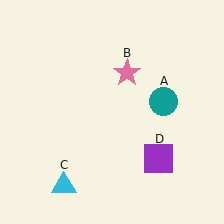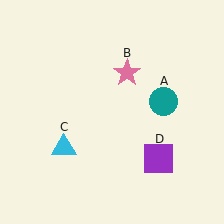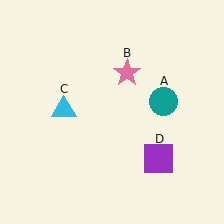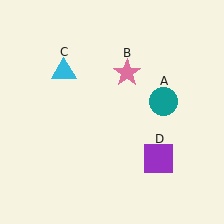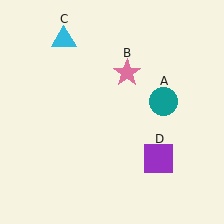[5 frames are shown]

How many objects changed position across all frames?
1 object changed position: cyan triangle (object C).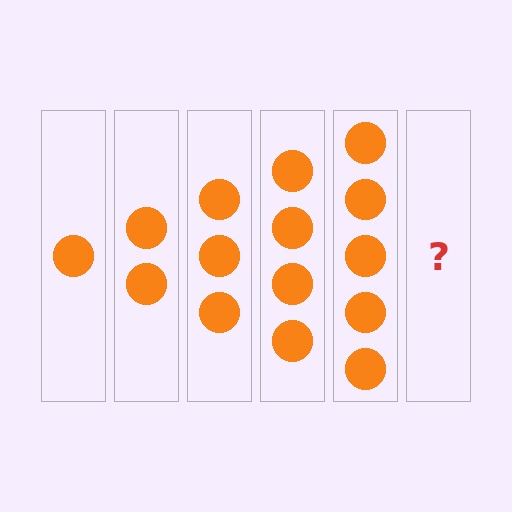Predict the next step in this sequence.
The next step is 6 circles.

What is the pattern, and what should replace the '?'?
The pattern is that each step adds one more circle. The '?' should be 6 circles.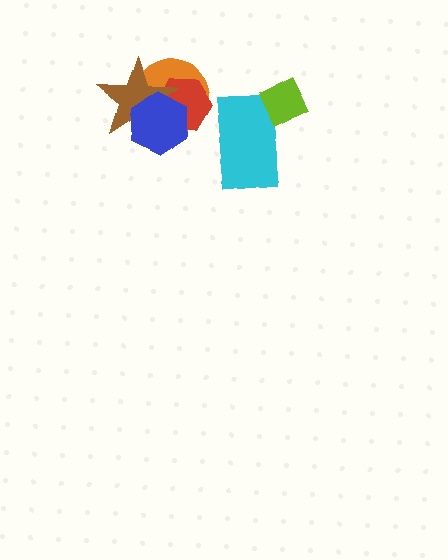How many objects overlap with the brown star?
3 objects overlap with the brown star.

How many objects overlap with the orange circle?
3 objects overlap with the orange circle.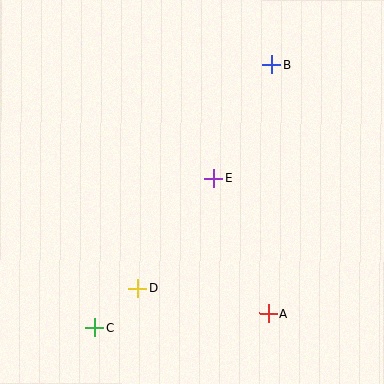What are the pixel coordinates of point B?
Point B is at (272, 64).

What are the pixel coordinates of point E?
Point E is at (214, 178).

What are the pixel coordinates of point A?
Point A is at (268, 313).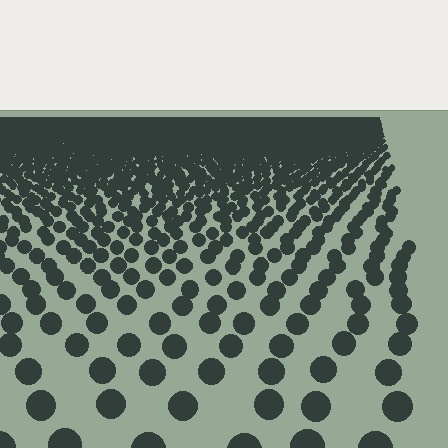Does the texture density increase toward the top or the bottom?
Density increases toward the top.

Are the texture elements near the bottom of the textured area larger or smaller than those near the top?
Larger. Near the bottom, elements are closer to the viewer and appear at a bigger on-screen size.